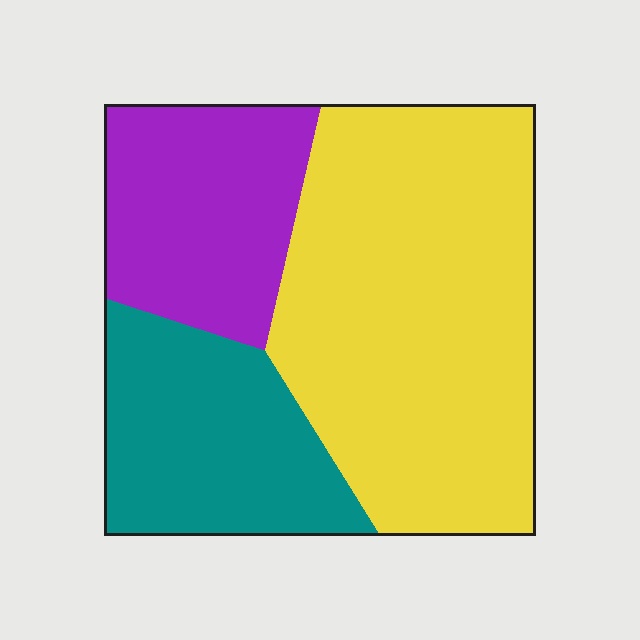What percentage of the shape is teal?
Teal takes up between a sixth and a third of the shape.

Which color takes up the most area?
Yellow, at roughly 55%.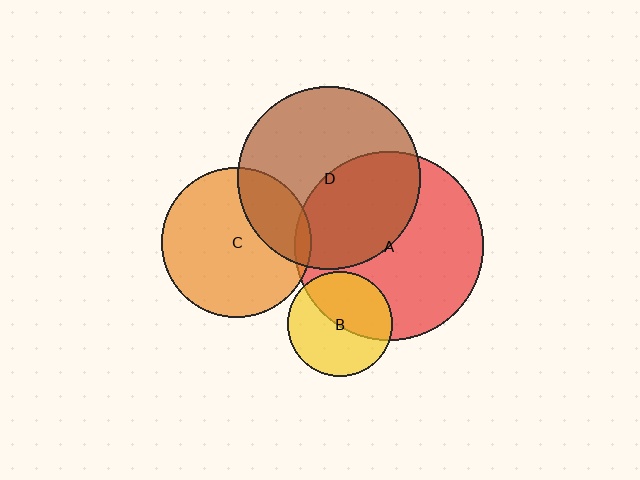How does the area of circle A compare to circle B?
Approximately 3.2 times.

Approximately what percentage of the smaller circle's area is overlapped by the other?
Approximately 45%.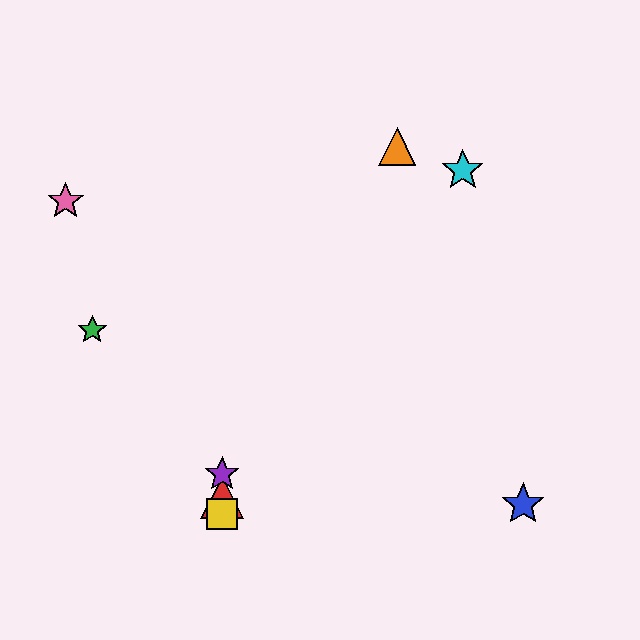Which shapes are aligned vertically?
The red triangle, the yellow square, the purple star are aligned vertically.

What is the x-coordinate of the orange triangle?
The orange triangle is at x≈397.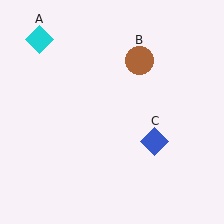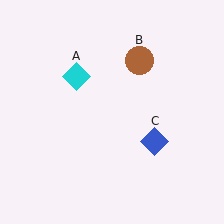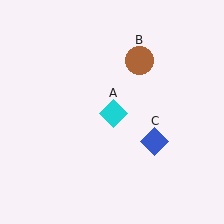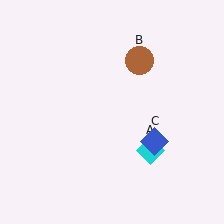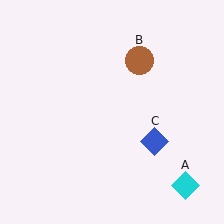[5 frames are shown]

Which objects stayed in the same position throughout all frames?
Brown circle (object B) and blue diamond (object C) remained stationary.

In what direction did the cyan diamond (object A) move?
The cyan diamond (object A) moved down and to the right.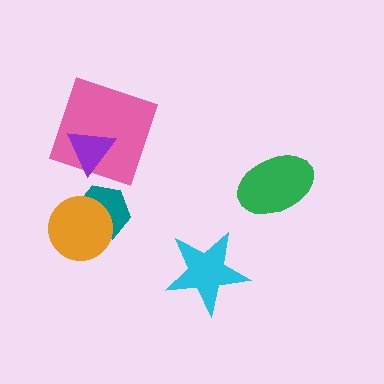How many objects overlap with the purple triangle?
1 object overlaps with the purple triangle.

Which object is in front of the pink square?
The purple triangle is in front of the pink square.